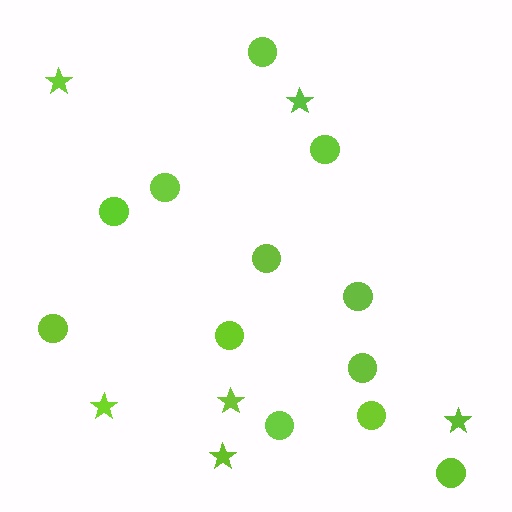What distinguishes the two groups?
There are 2 groups: one group of stars (6) and one group of circles (12).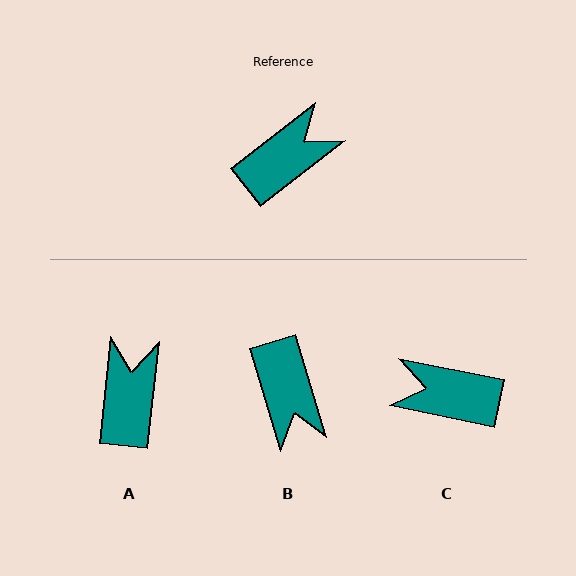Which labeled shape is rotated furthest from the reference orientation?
C, about 130 degrees away.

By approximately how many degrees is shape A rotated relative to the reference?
Approximately 46 degrees counter-clockwise.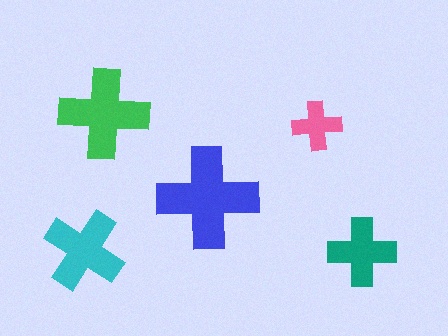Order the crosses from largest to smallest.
the blue one, the green one, the cyan one, the teal one, the pink one.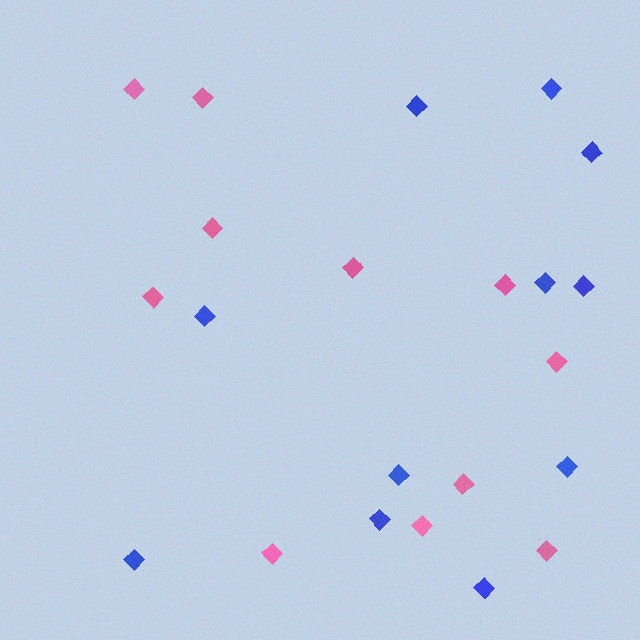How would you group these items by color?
There are 2 groups: one group of blue diamonds (11) and one group of pink diamonds (11).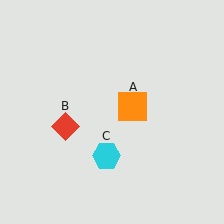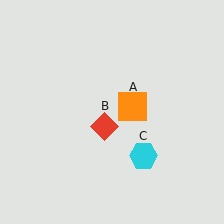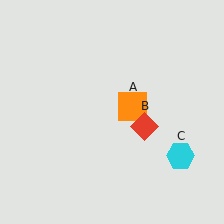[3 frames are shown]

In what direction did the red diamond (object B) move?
The red diamond (object B) moved right.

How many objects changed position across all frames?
2 objects changed position: red diamond (object B), cyan hexagon (object C).